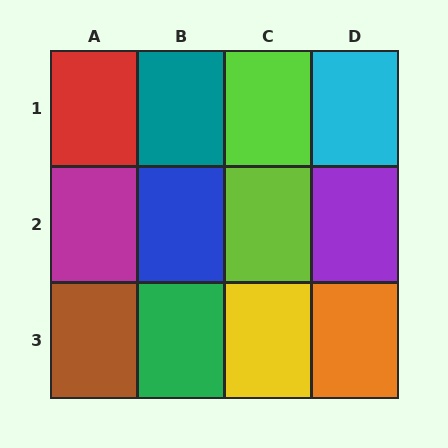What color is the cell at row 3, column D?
Orange.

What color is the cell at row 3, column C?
Yellow.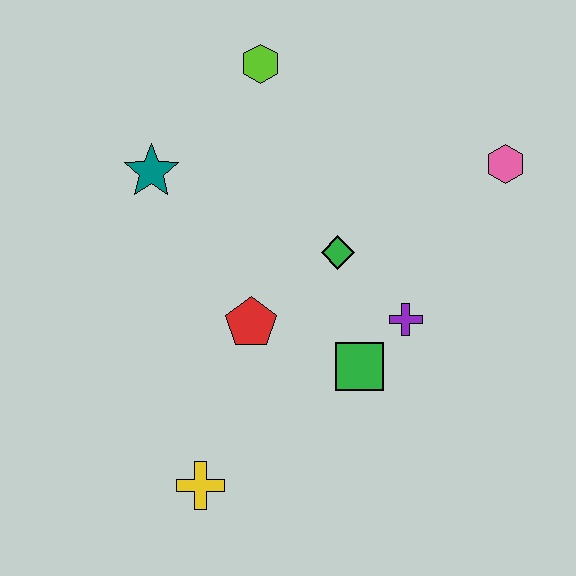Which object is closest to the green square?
The purple cross is closest to the green square.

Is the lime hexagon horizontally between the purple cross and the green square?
No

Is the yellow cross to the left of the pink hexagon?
Yes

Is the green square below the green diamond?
Yes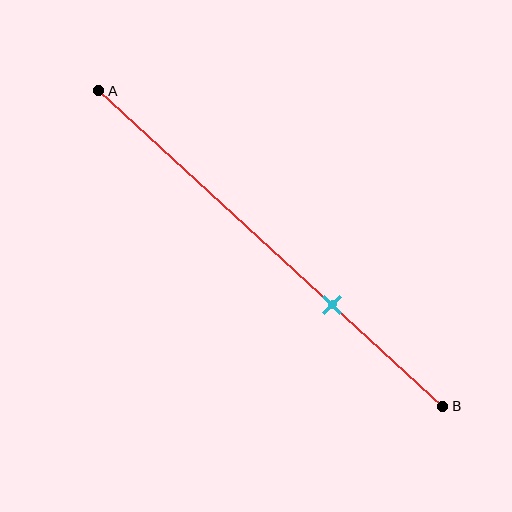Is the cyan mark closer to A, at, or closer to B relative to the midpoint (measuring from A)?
The cyan mark is closer to point B than the midpoint of segment AB.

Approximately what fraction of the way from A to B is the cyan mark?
The cyan mark is approximately 70% of the way from A to B.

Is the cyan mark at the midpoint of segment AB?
No, the mark is at about 70% from A, not at the 50% midpoint.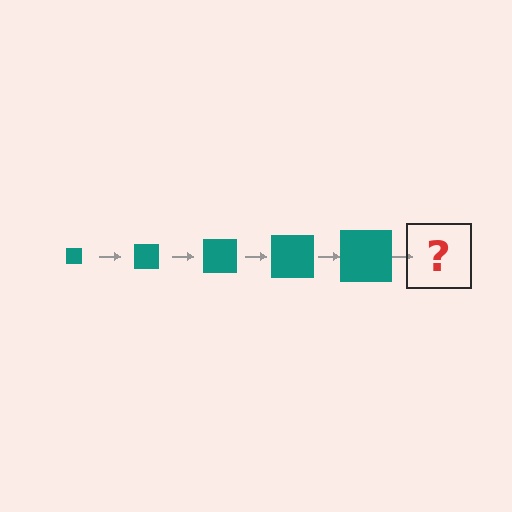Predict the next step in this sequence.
The next step is a teal square, larger than the previous one.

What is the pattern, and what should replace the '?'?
The pattern is that the square gets progressively larger each step. The '?' should be a teal square, larger than the previous one.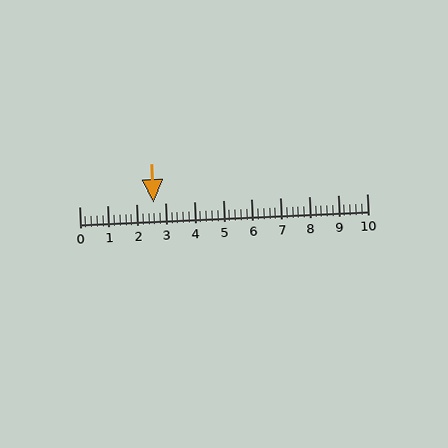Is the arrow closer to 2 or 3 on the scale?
The arrow is closer to 3.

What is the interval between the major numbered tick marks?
The major tick marks are spaced 1 units apart.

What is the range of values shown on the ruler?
The ruler shows values from 0 to 10.